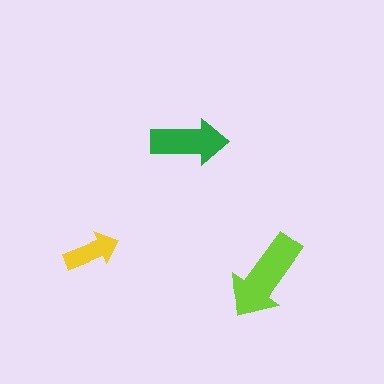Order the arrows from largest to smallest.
the lime one, the green one, the yellow one.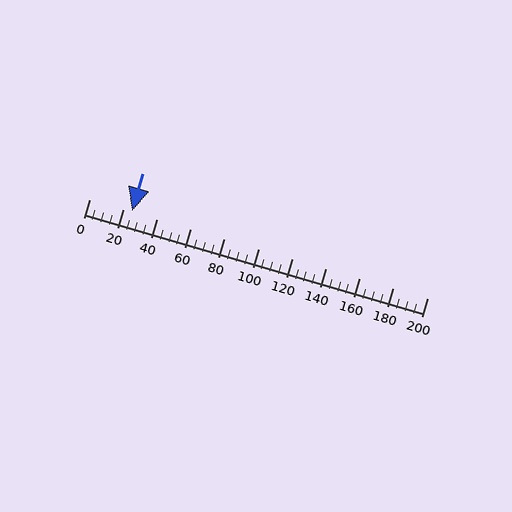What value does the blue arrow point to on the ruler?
The blue arrow points to approximately 25.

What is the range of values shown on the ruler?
The ruler shows values from 0 to 200.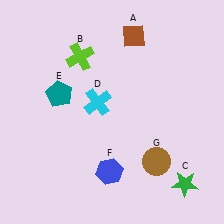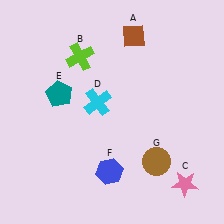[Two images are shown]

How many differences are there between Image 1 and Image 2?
There is 1 difference between the two images.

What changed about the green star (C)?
In Image 1, C is green. In Image 2, it changed to pink.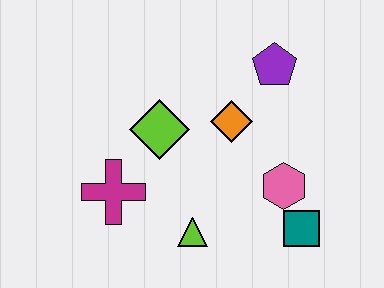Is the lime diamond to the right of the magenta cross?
Yes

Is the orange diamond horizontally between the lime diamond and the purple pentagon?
Yes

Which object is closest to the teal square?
The pink hexagon is closest to the teal square.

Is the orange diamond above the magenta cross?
Yes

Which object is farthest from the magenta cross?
The purple pentagon is farthest from the magenta cross.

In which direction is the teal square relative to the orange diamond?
The teal square is below the orange diamond.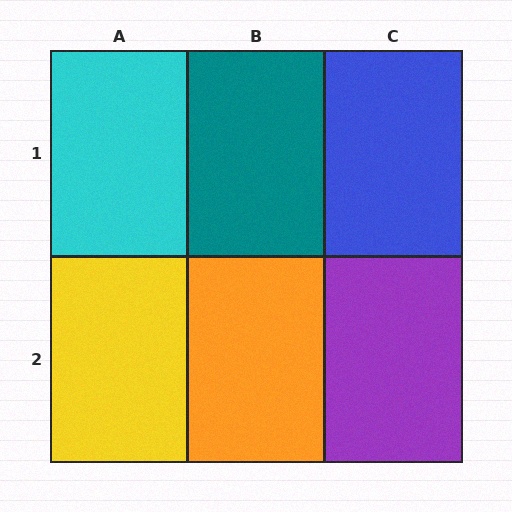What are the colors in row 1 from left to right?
Cyan, teal, blue.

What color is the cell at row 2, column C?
Purple.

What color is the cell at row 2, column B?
Orange.